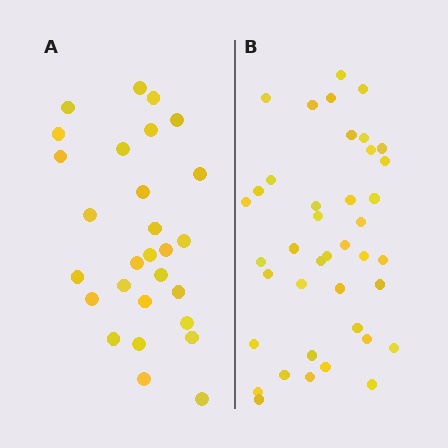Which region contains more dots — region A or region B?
Region B (the right region) has more dots.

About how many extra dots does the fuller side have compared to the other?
Region B has roughly 12 or so more dots than region A.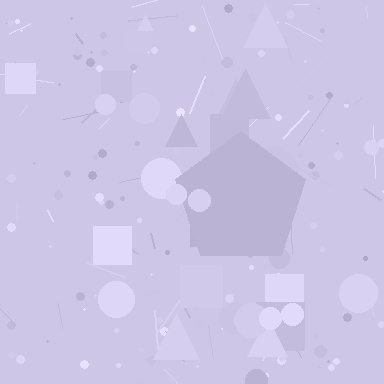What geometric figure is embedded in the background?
A pentagon is embedded in the background.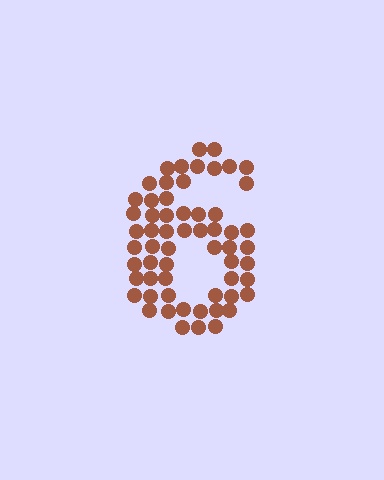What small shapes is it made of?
It is made of small circles.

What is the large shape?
The large shape is the digit 6.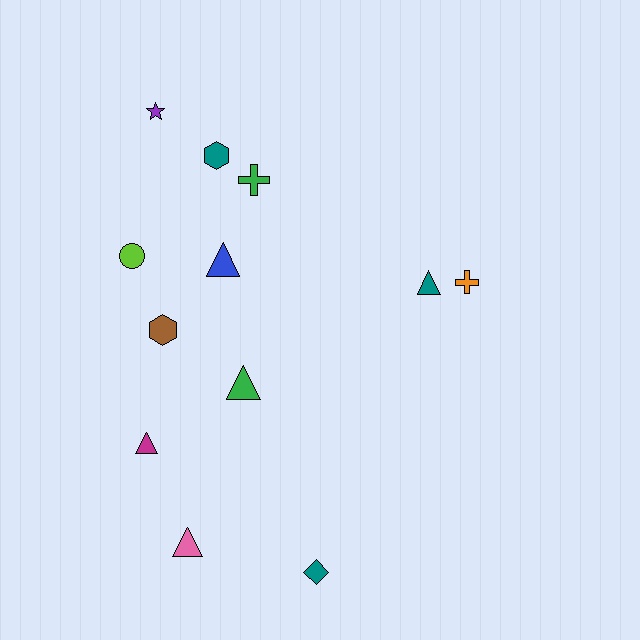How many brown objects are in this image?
There is 1 brown object.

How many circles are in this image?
There is 1 circle.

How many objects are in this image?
There are 12 objects.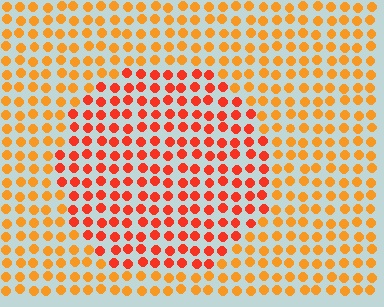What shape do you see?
I see a circle.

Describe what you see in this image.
The image is filled with small orange elements in a uniform arrangement. A circle-shaped region is visible where the elements are tinted to a slightly different hue, forming a subtle color boundary.